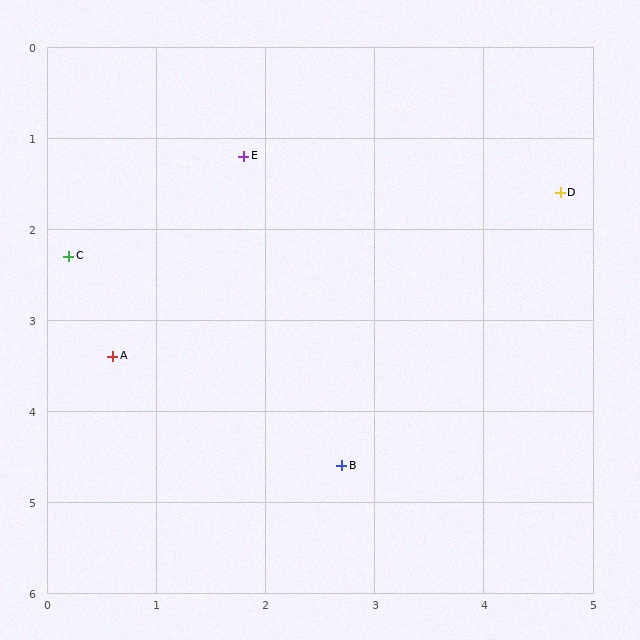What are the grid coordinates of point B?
Point B is at approximately (2.7, 4.6).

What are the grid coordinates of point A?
Point A is at approximately (0.6, 3.4).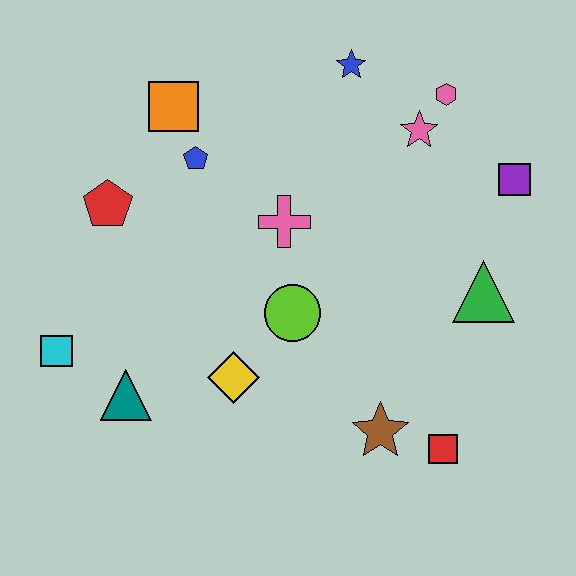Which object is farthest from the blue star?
The cyan square is farthest from the blue star.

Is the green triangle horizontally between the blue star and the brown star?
No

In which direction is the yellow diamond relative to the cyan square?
The yellow diamond is to the right of the cyan square.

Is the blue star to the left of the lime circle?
No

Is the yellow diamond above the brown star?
Yes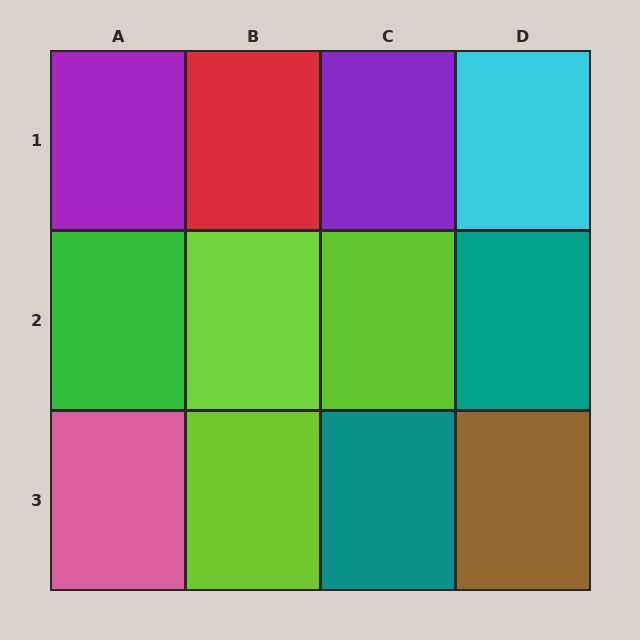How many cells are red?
1 cell is red.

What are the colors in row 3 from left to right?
Pink, lime, teal, brown.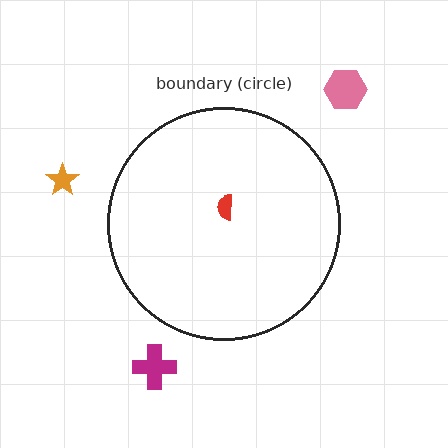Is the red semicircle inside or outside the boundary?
Inside.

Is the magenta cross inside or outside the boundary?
Outside.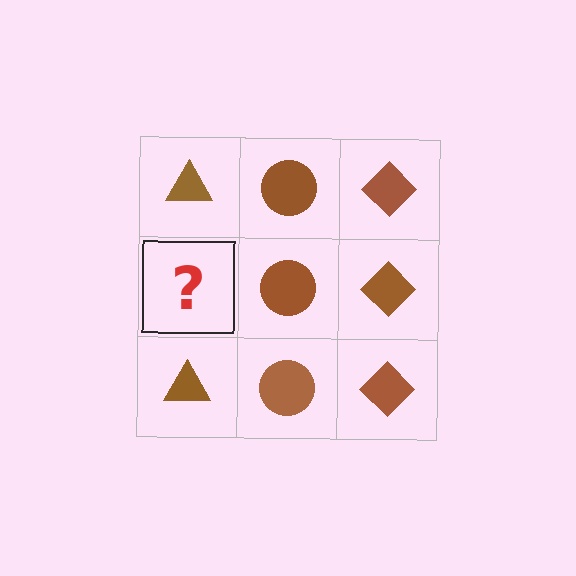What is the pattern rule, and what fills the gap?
The rule is that each column has a consistent shape. The gap should be filled with a brown triangle.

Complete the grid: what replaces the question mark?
The question mark should be replaced with a brown triangle.